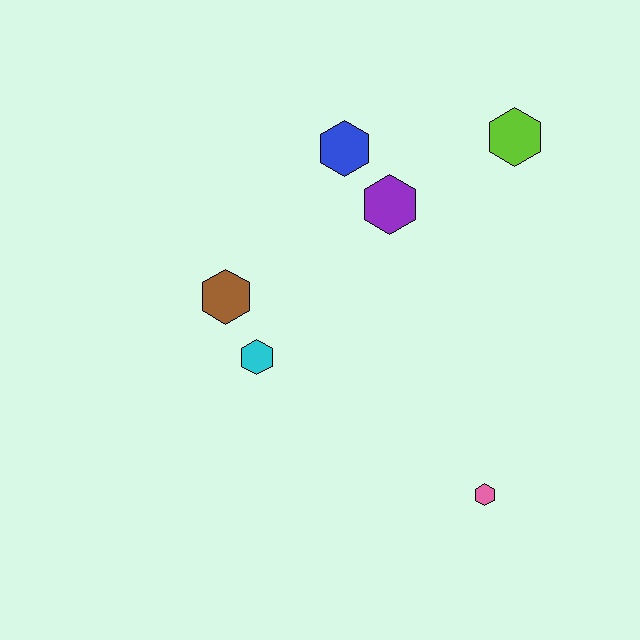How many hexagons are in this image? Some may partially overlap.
There are 6 hexagons.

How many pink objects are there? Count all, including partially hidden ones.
There is 1 pink object.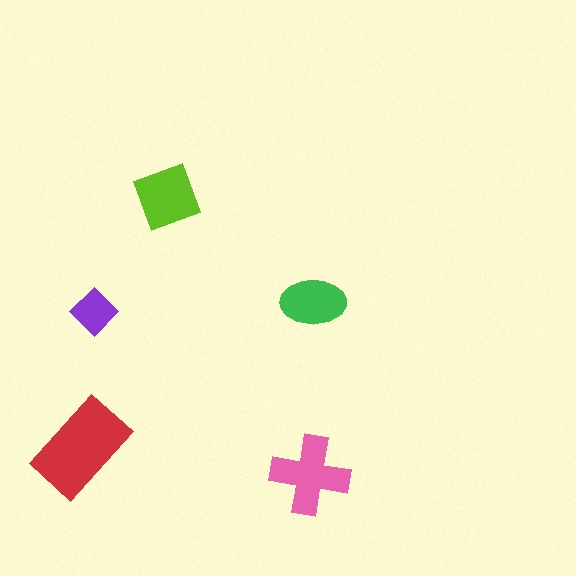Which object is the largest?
The red rectangle.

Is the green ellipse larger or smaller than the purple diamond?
Larger.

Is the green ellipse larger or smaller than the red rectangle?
Smaller.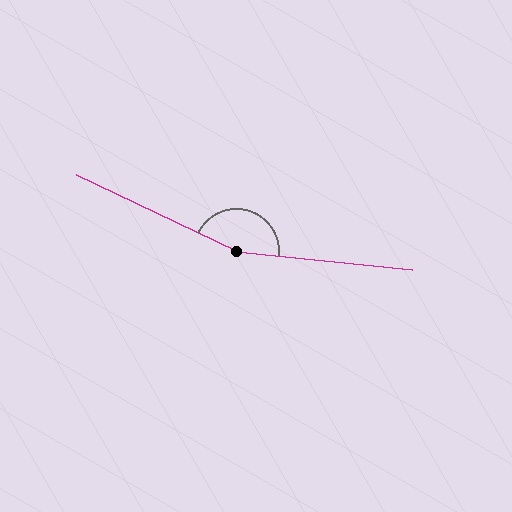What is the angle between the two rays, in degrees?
Approximately 160 degrees.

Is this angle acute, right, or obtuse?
It is obtuse.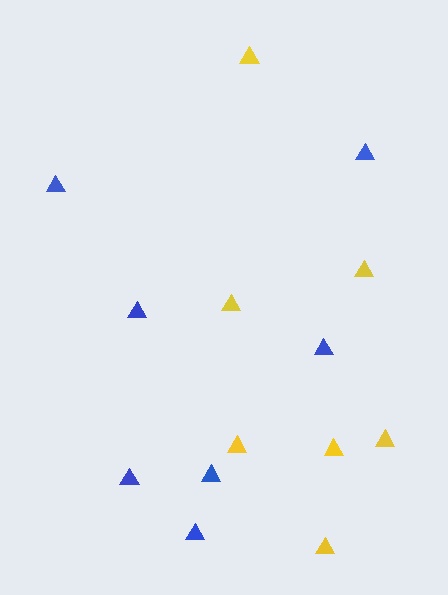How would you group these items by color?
There are 2 groups: one group of blue triangles (7) and one group of yellow triangles (7).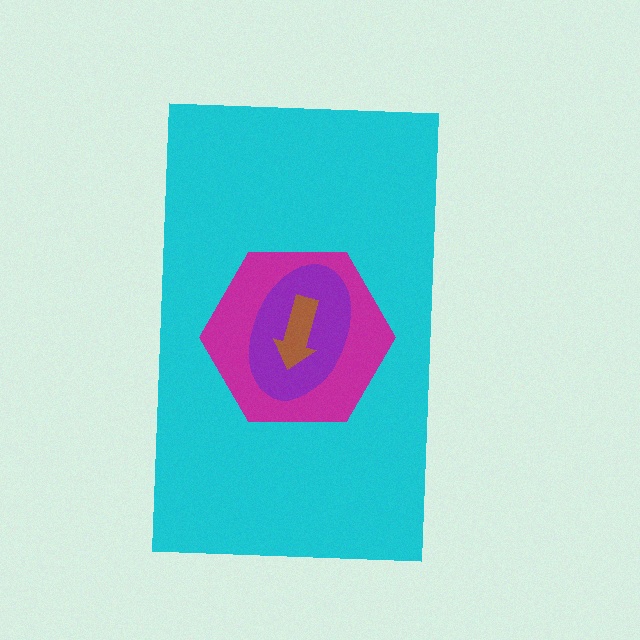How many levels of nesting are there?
4.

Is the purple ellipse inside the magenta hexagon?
Yes.